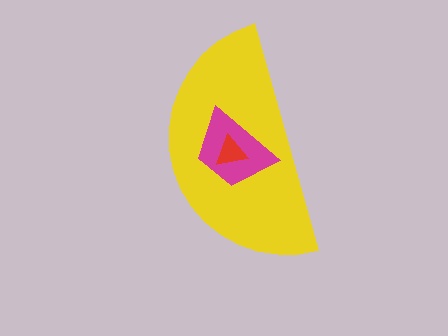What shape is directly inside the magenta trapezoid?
The red triangle.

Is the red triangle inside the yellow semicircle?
Yes.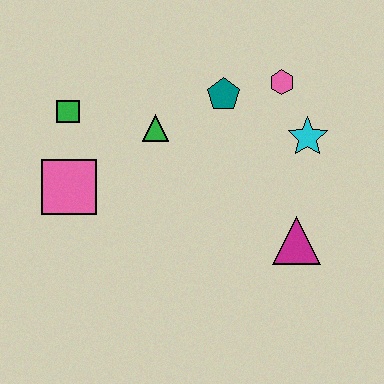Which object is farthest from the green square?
The magenta triangle is farthest from the green square.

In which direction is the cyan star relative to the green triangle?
The cyan star is to the right of the green triangle.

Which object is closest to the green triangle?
The teal pentagon is closest to the green triangle.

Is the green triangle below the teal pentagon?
Yes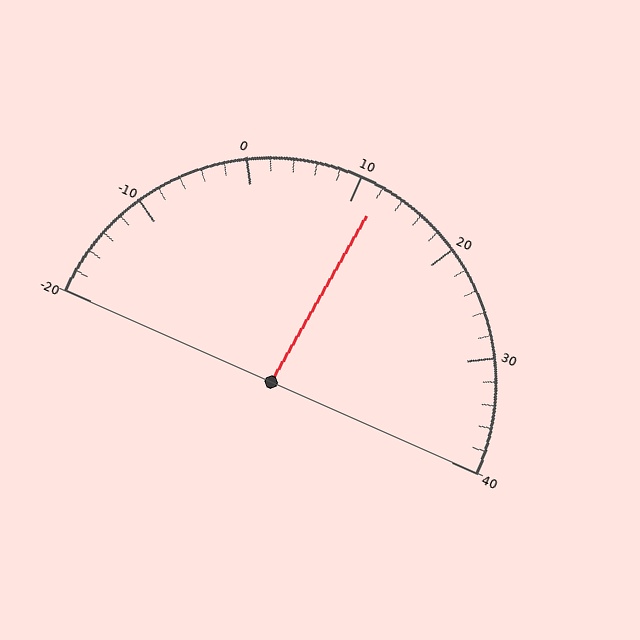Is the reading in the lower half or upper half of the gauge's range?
The reading is in the upper half of the range (-20 to 40).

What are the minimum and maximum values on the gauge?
The gauge ranges from -20 to 40.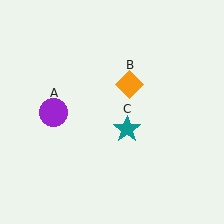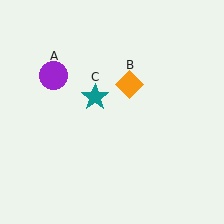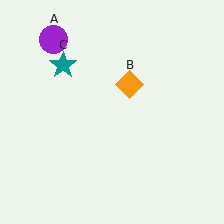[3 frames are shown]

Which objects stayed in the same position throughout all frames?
Orange diamond (object B) remained stationary.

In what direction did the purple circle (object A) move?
The purple circle (object A) moved up.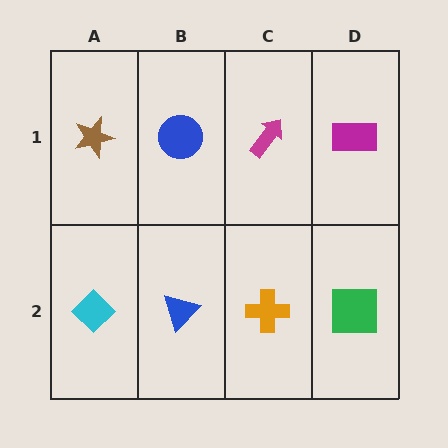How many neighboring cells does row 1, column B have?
3.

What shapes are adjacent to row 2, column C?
A magenta arrow (row 1, column C), a blue triangle (row 2, column B), a green square (row 2, column D).